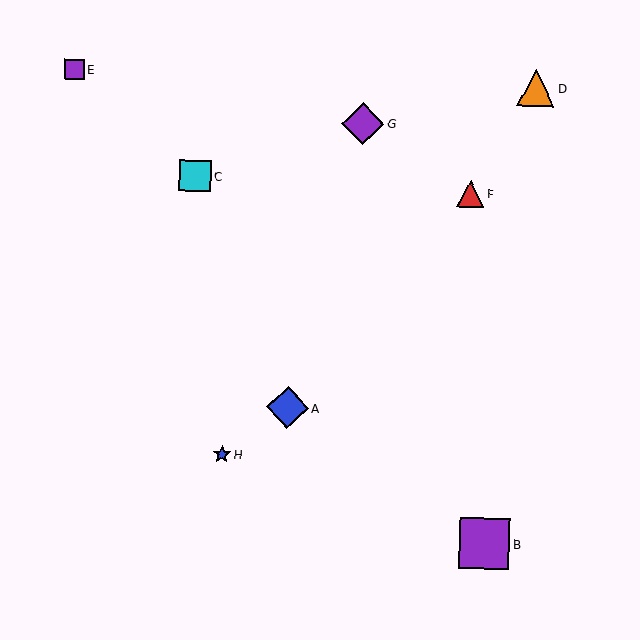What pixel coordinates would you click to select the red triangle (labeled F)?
Click at (470, 194) to select the red triangle F.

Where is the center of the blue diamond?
The center of the blue diamond is at (288, 408).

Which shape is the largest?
The purple square (labeled B) is the largest.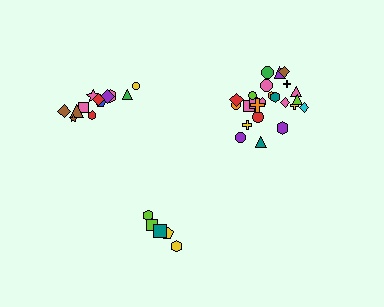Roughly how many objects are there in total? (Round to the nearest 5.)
Roughly 40 objects in total.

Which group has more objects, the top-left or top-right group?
The top-right group.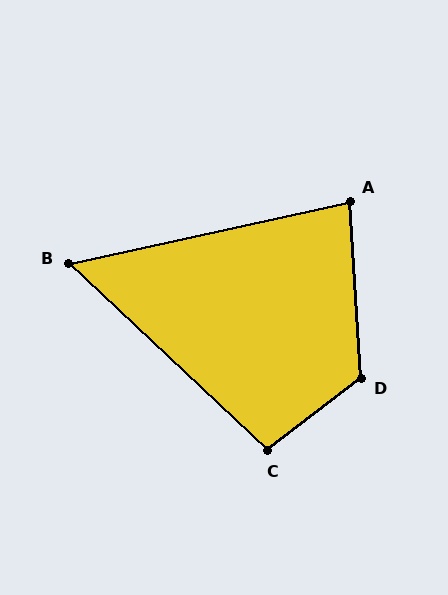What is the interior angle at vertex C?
Approximately 99 degrees (obtuse).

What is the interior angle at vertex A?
Approximately 81 degrees (acute).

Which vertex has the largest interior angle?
D, at approximately 124 degrees.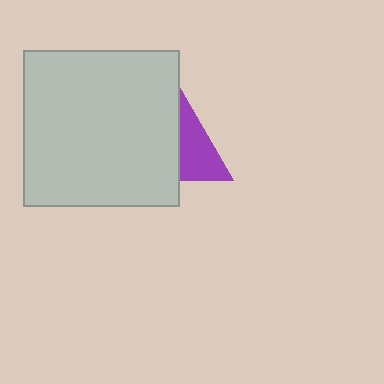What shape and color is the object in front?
The object in front is a light gray square.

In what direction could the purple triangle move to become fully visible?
The purple triangle could move right. That would shift it out from behind the light gray square entirely.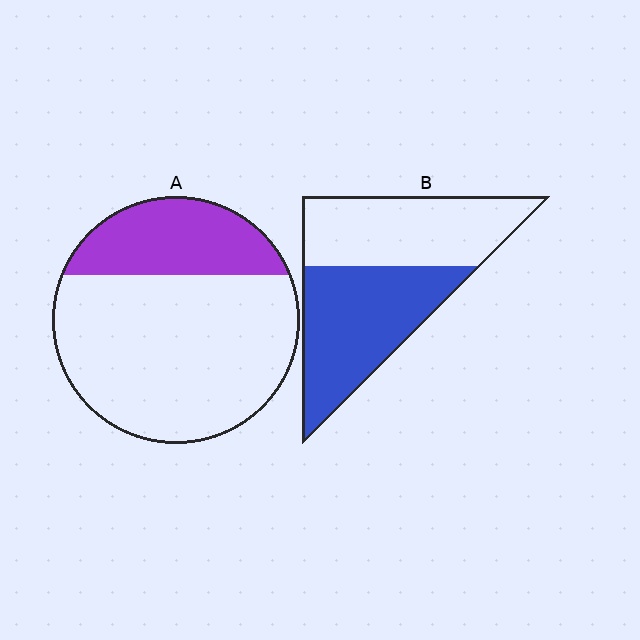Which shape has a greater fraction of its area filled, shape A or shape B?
Shape B.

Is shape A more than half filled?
No.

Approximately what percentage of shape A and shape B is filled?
A is approximately 25% and B is approximately 50%.